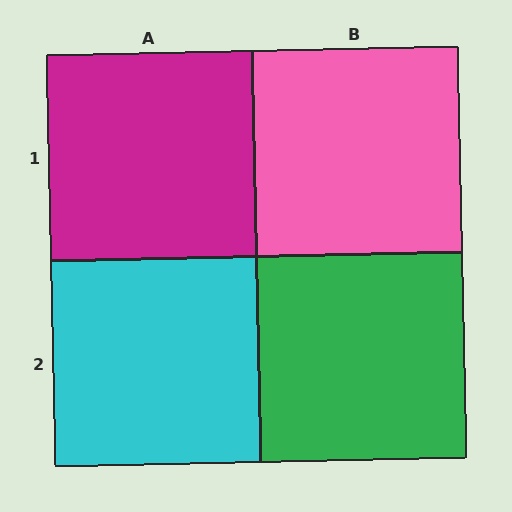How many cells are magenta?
1 cell is magenta.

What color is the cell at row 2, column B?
Green.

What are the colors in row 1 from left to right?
Magenta, pink.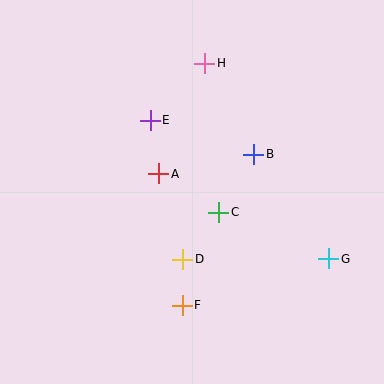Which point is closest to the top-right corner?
Point H is closest to the top-right corner.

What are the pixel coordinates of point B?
Point B is at (254, 154).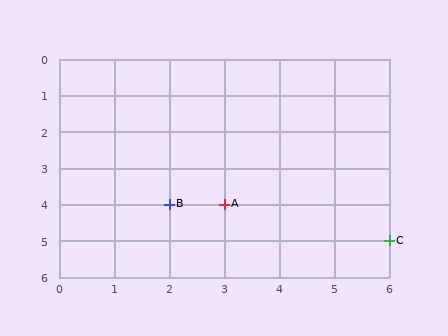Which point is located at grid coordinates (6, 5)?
Point C is at (6, 5).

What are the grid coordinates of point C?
Point C is at grid coordinates (6, 5).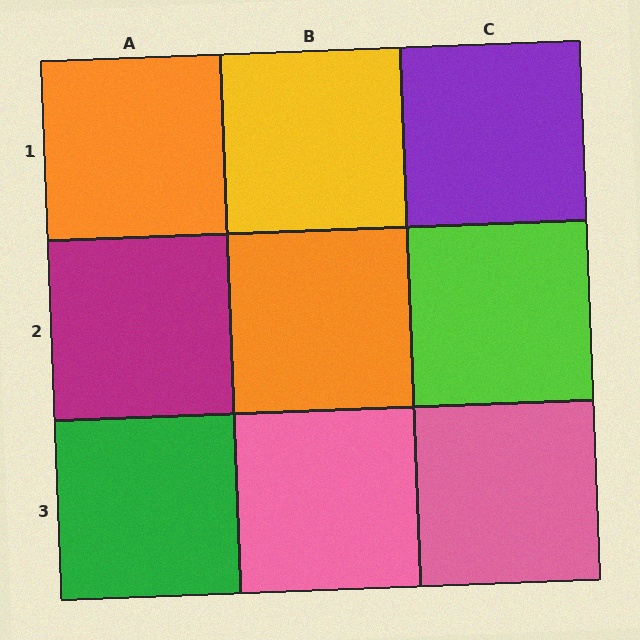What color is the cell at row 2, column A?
Magenta.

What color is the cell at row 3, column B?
Pink.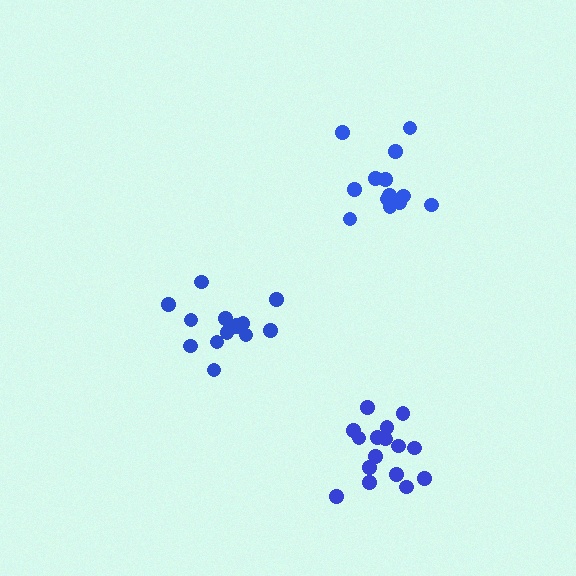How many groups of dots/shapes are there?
There are 3 groups.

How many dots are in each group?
Group 1: 14 dots, Group 2: 14 dots, Group 3: 16 dots (44 total).